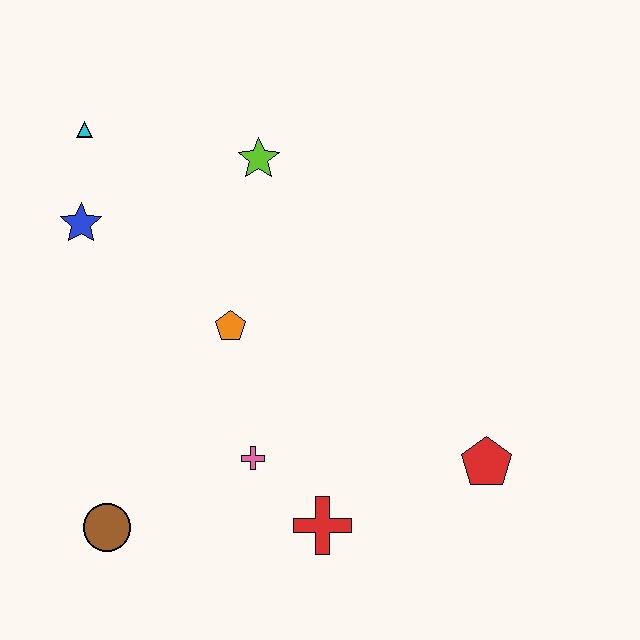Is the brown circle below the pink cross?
Yes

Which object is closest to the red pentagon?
The red cross is closest to the red pentagon.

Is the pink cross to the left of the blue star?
No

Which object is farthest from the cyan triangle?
The red pentagon is farthest from the cyan triangle.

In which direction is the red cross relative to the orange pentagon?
The red cross is below the orange pentagon.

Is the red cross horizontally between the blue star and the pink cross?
No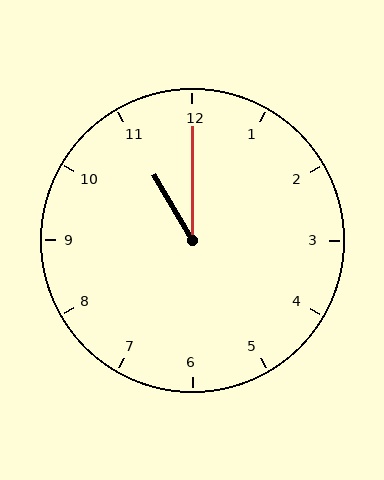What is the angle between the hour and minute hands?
Approximately 30 degrees.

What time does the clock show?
11:00.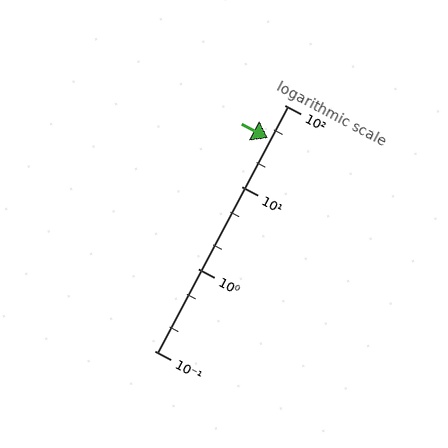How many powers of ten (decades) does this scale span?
The scale spans 3 decades, from 0.1 to 100.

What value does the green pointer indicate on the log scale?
The pointer indicates approximately 39.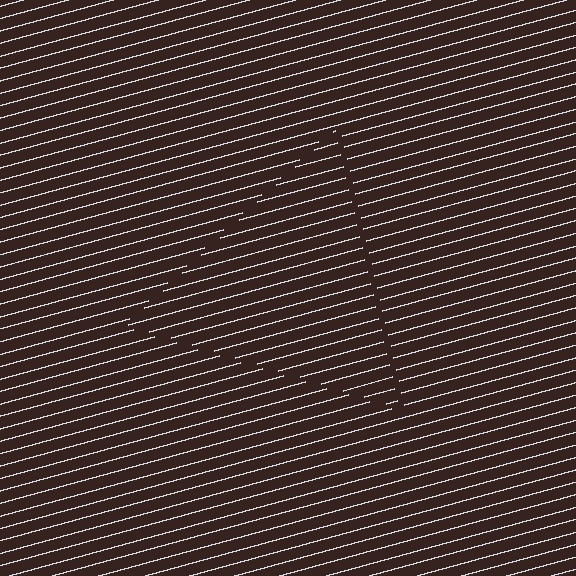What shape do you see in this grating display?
An illusory triangle. The interior of the shape contains the same grating, shifted by half a period — the contour is defined by the phase discontinuity where line-ends from the inner and outer gratings abut.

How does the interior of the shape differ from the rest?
The interior of the shape contains the same grating, shifted by half a period — the contour is defined by the phase discontinuity where line-ends from the inner and outer gratings abut.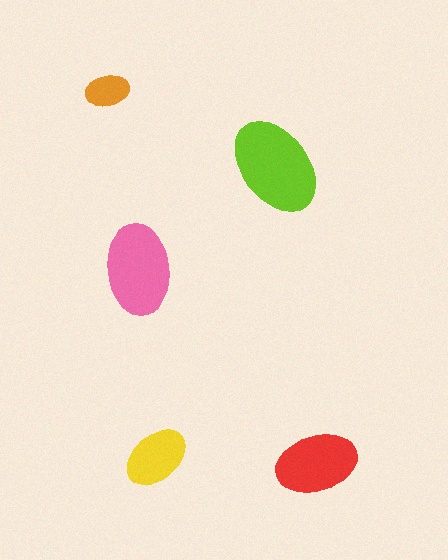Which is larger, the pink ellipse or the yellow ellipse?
The pink one.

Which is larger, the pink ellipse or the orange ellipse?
The pink one.